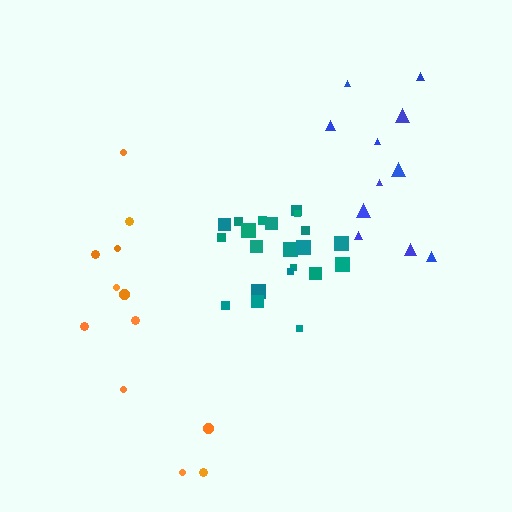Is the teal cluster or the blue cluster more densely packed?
Teal.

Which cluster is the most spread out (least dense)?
Orange.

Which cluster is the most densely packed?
Teal.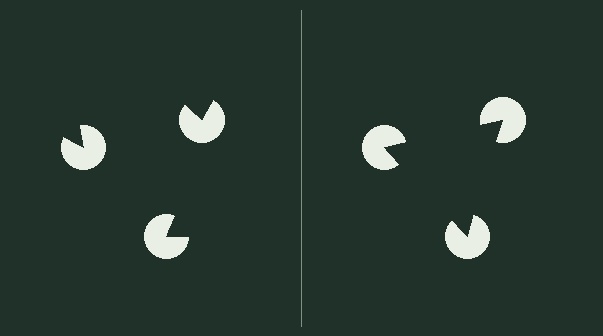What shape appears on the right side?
An illusory triangle.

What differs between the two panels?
The pac-man discs are positioned identically on both sides; only the wedge orientations differ. On the right they align to a triangle; on the left they are misaligned.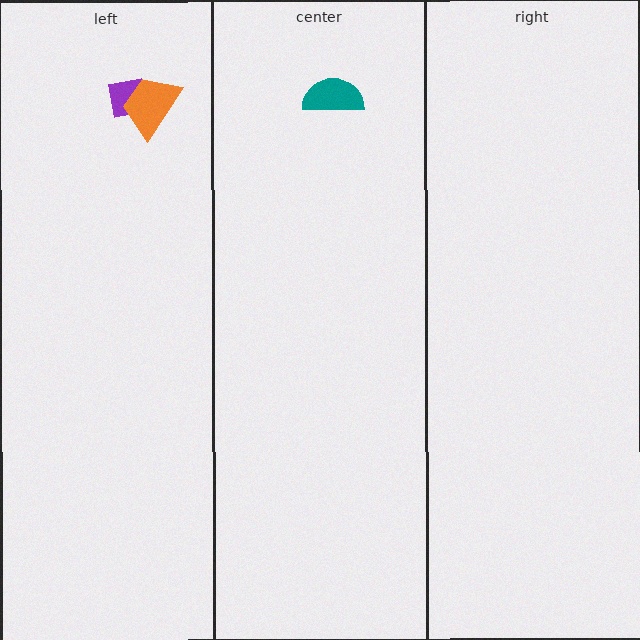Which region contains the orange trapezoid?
The left region.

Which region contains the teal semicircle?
The center region.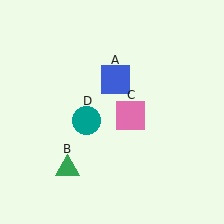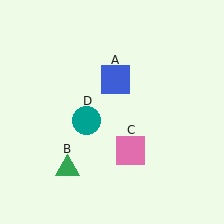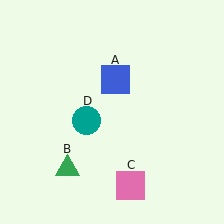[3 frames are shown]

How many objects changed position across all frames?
1 object changed position: pink square (object C).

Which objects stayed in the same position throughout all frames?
Blue square (object A) and green triangle (object B) and teal circle (object D) remained stationary.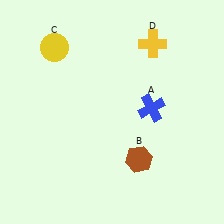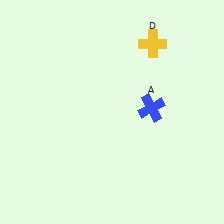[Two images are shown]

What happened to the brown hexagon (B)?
The brown hexagon (B) was removed in Image 2. It was in the bottom-right area of Image 1.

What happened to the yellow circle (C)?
The yellow circle (C) was removed in Image 2. It was in the top-left area of Image 1.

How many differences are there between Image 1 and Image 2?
There are 2 differences between the two images.